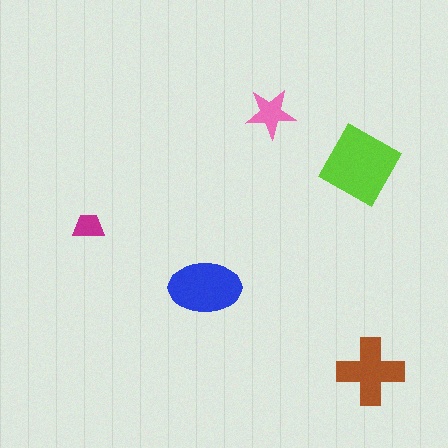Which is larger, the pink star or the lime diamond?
The lime diamond.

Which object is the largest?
The lime diamond.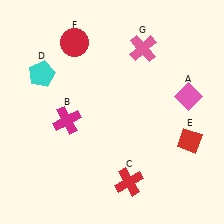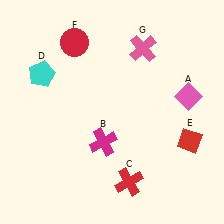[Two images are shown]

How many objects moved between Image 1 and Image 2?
1 object moved between the two images.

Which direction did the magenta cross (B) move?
The magenta cross (B) moved right.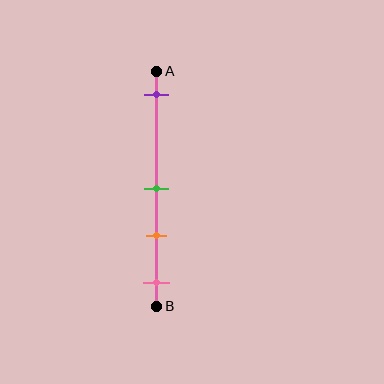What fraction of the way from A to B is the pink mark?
The pink mark is approximately 90% (0.9) of the way from A to B.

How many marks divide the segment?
There are 4 marks dividing the segment.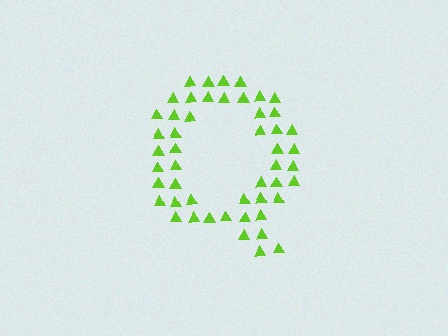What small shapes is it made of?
It is made of small triangles.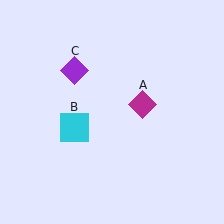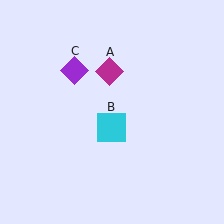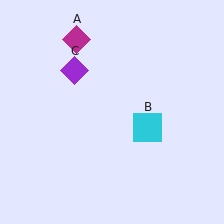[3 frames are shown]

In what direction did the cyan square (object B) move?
The cyan square (object B) moved right.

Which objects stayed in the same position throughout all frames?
Purple diamond (object C) remained stationary.